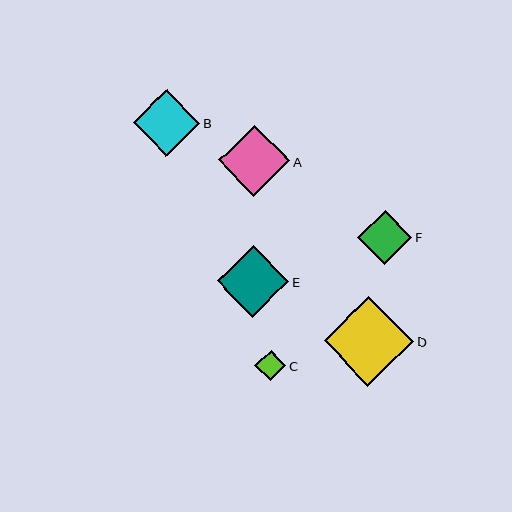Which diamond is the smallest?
Diamond C is the smallest with a size of approximately 31 pixels.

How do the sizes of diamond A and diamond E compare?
Diamond A and diamond E are approximately the same size.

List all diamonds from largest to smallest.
From largest to smallest: D, A, E, B, F, C.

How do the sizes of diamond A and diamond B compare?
Diamond A and diamond B are approximately the same size.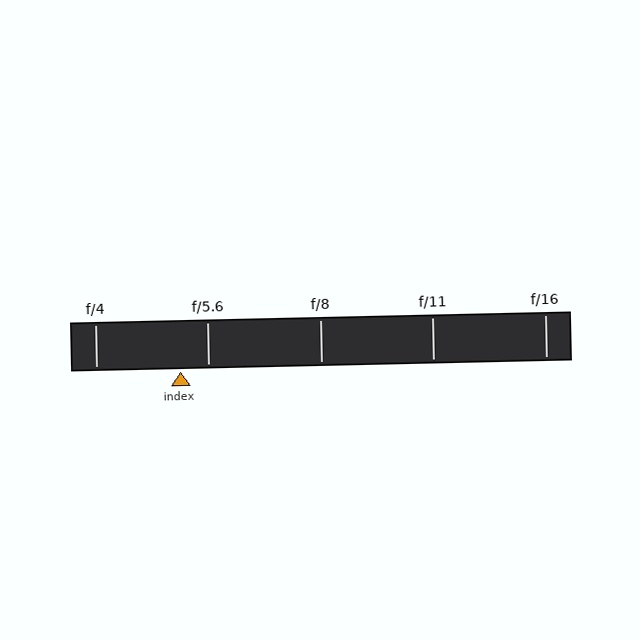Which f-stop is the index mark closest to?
The index mark is closest to f/5.6.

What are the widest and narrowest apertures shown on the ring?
The widest aperture shown is f/4 and the narrowest is f/16.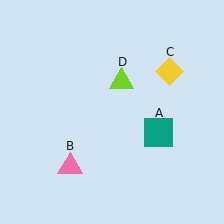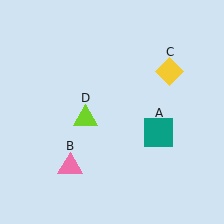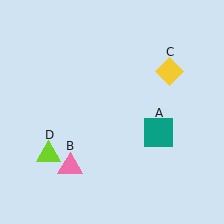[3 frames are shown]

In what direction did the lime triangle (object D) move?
The lime triangle (object D) moved down and to the left.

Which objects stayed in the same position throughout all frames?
Teal square (object A) and pink triangle (object B) and yellow diamond (object C) remained stationary.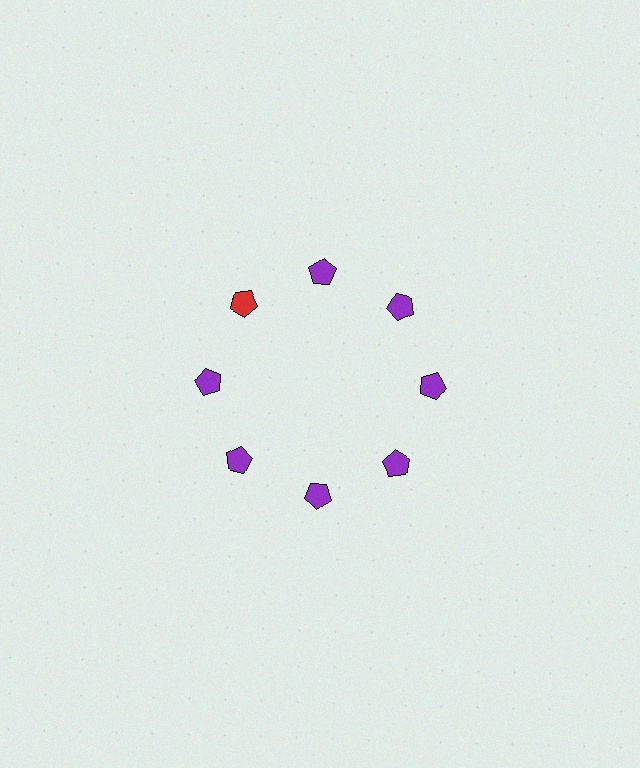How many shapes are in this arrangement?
There are 8 shapes arranged in a ring pattern.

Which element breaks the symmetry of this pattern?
The red pentagon at roughly the 10 o'clock position breaks the symmetry. All other shapes are purple pentagons.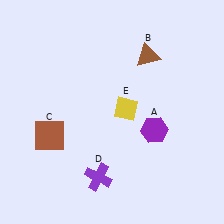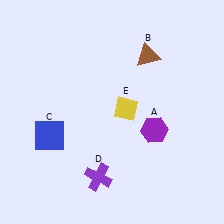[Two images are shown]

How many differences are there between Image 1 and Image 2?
There is 1 difference between the two images.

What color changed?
The square (C) changed from brown in Image 1 to blue in Image 2.